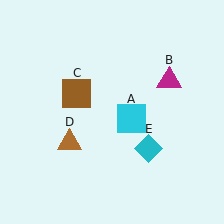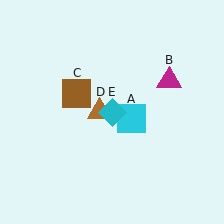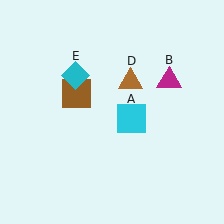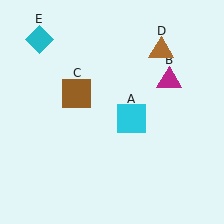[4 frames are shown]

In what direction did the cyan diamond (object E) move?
The cyan diamond (object E) moved up and to the left.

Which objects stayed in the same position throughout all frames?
Cyan square (object A) and magenta triangle (object B) and brown square (object C) remained stationary.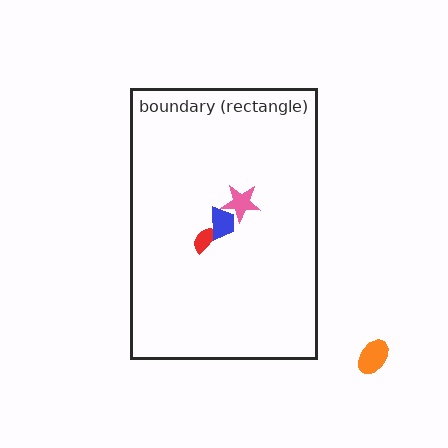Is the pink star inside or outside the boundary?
Inside.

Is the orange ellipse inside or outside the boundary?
Outside.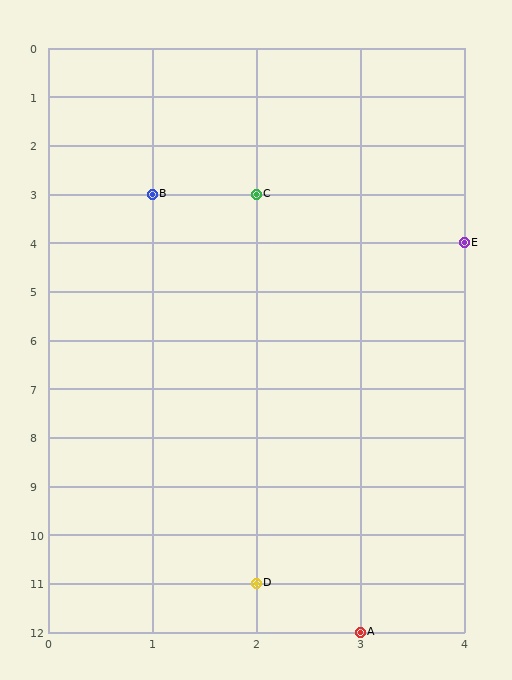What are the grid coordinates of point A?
Point A is at grid coordinates (3, 12).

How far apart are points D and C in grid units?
Points D and C are 8 rows apart.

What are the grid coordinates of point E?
Point E is at grid coordinates (4, 4).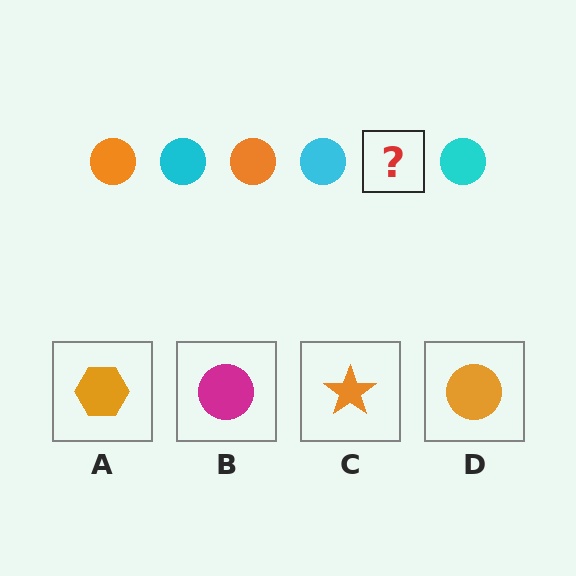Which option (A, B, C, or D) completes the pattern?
D.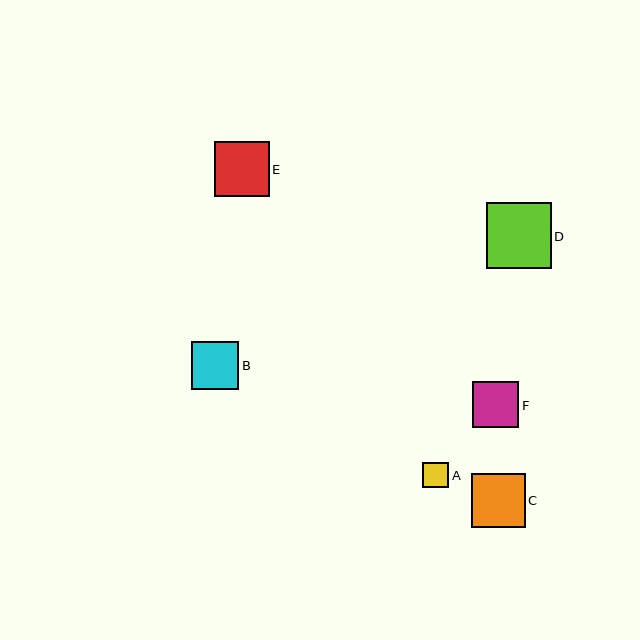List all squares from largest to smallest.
From largest to smallest: D, E, C, B, F, A.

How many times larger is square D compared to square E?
Square D is approximately 1.2 times the size of square E.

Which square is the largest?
Square D is the largest with a size of approximately 65 pixels.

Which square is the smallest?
Square A is the smallest with a size of approximately 26 pixels.